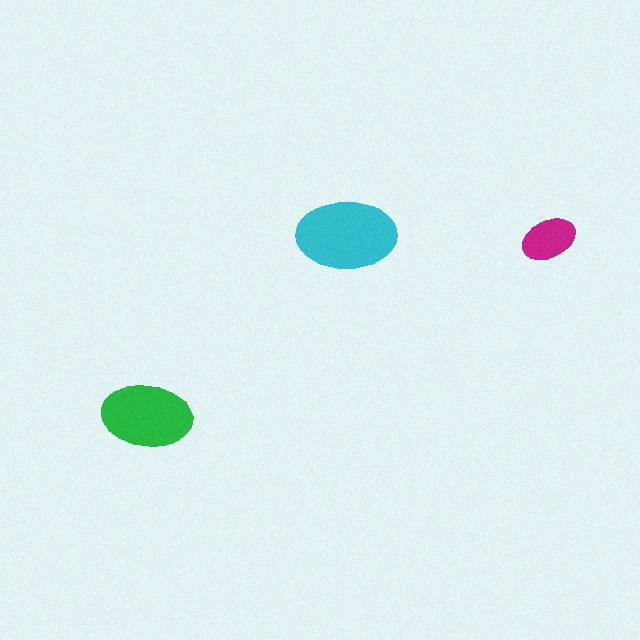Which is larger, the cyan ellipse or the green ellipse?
The cyan one.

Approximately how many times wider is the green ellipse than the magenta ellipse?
About 1.5 times wider.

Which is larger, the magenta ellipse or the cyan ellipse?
The cyan one.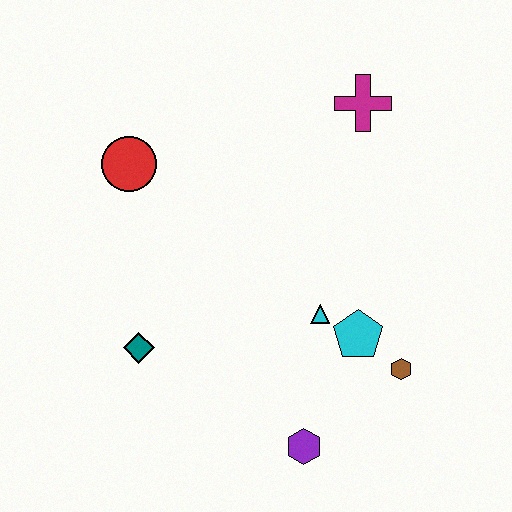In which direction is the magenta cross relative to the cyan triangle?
The magenta cross is above the cyan triangle.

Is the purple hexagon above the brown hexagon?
No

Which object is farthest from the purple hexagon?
The magenta cross is farthest from the purple hexagon.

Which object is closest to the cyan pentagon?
The cyan triangle is closest to the cyan pentagon.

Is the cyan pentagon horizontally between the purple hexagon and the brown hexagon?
Yes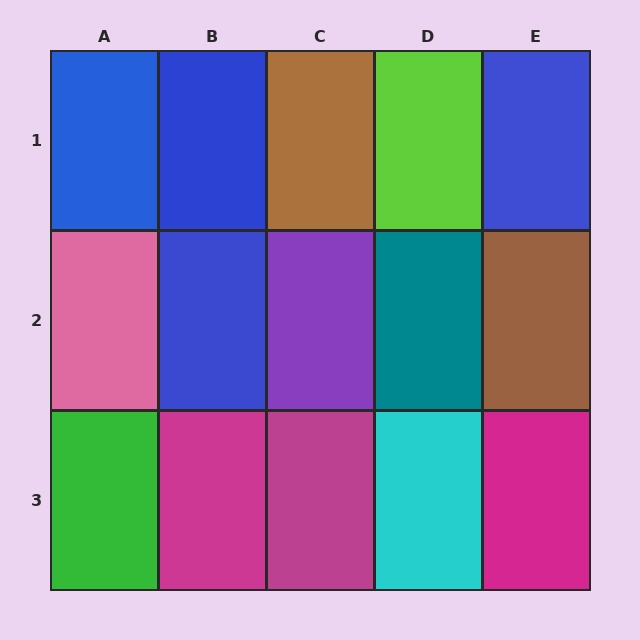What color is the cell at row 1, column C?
Brown.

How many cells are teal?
1 cell is teal.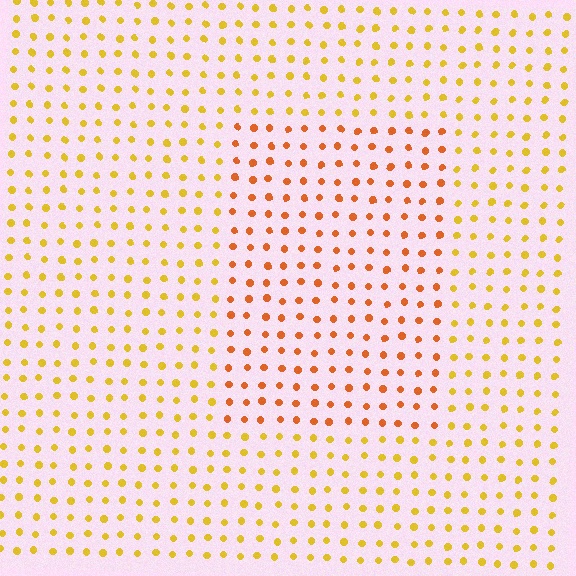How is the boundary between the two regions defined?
The boundary is defined purely by a slight shift in hue (about 30 degrees). Spacing, size, and orientation are identical on both sides.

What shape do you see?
I see a rectangle.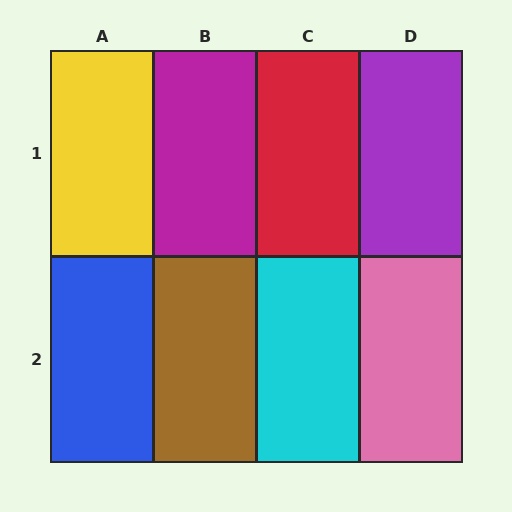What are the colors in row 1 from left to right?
Yellow, magenta, red, purple.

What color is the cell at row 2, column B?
Brown.